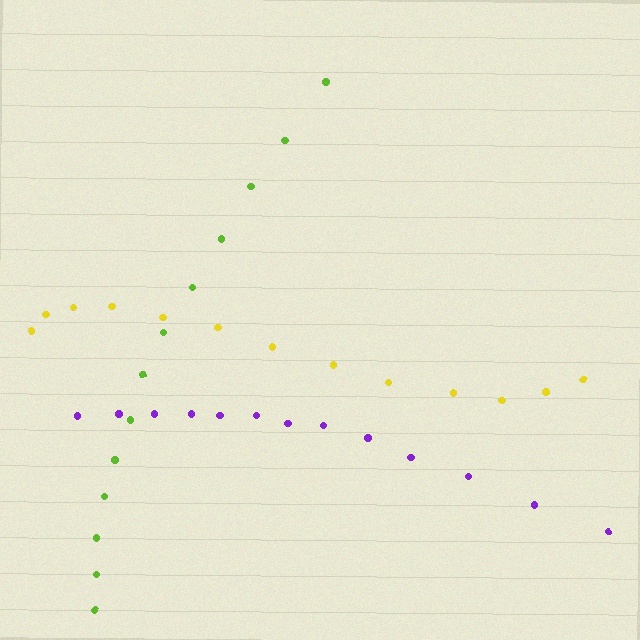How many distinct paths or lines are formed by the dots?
There are 3 distinct paths.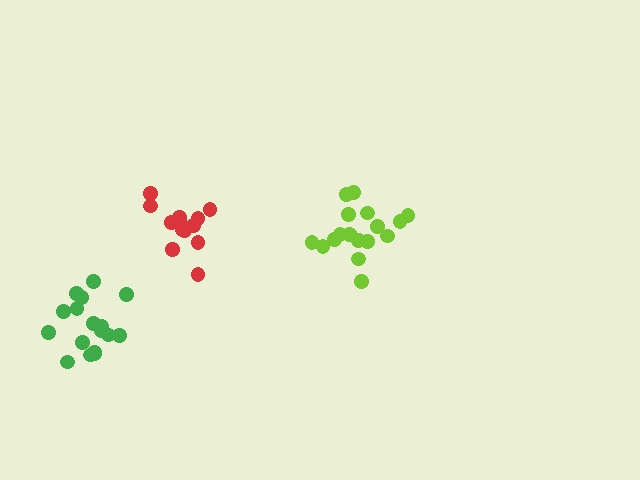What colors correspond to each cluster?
The clusters are colored: lime, green, red.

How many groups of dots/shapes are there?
There are 3 groups.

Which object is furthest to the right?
The lime cluster is rightmost.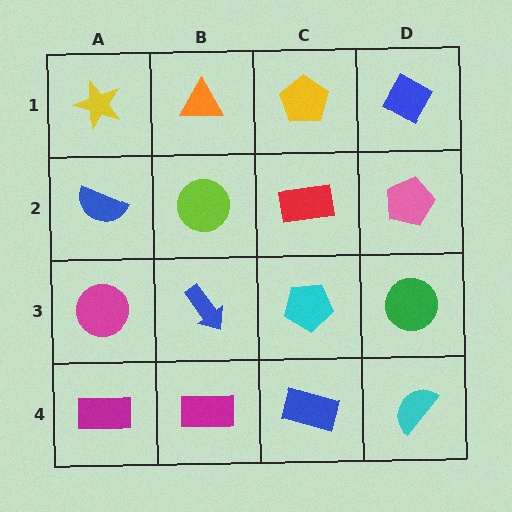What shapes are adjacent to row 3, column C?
A red rectangle (row 2, column C), a blue rectangle (row 4, column C), a blue arrow (row 3, column B), a green circle (row 3, column D).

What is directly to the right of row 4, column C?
A cyan semicircle.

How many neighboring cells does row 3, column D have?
3.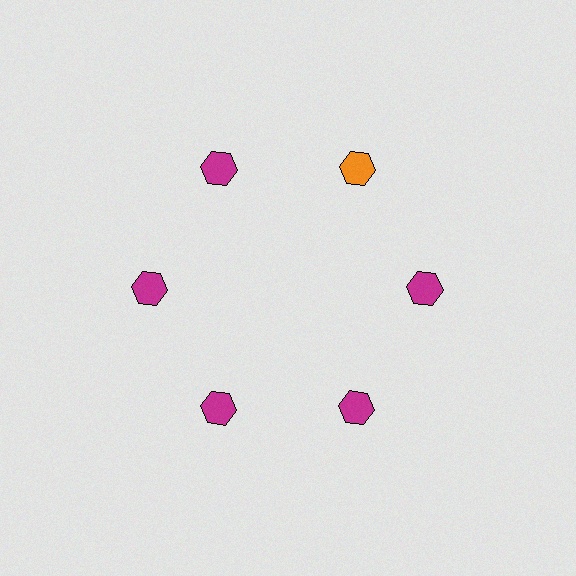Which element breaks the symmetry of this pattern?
The orange hexagon at roughly the 1 o'clock position breaks the symmetry. All other shapes are magenta hexagons.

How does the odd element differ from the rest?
It has a different color: orange instead of magenta.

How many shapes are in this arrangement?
There are 6 shapes arranged in a ring pattern.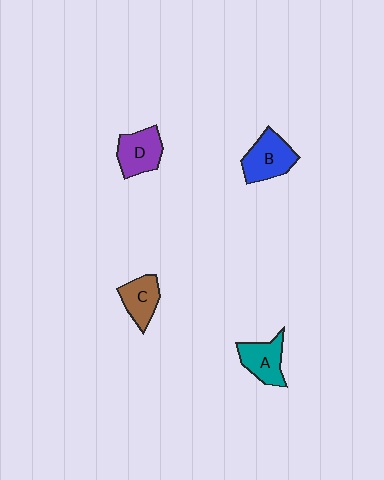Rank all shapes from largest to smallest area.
From largest to smallest: B (blue), D (purple), A (teal), C (brown).